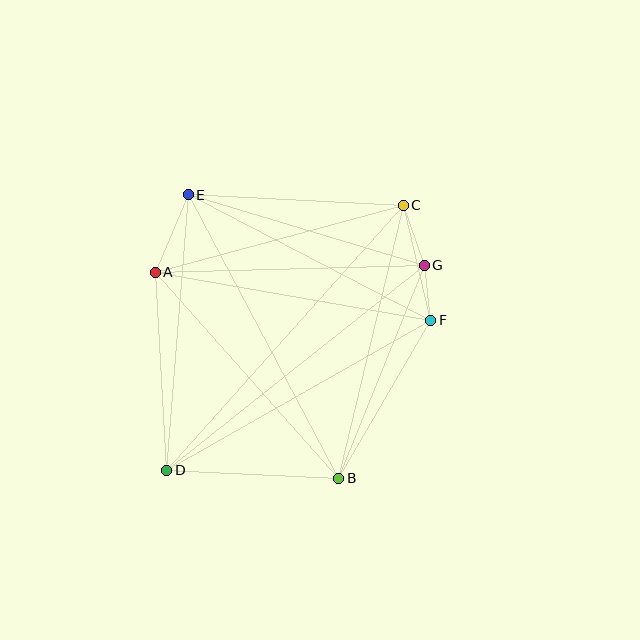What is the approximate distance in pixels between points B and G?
The distance between B and G is approximately 229 pixels.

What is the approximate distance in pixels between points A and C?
The distance between A and C is approximately 257 pixels.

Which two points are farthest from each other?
Points C and D are farthest from each other.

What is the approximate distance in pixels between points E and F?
The distance between E and F is approximately 273 pixels.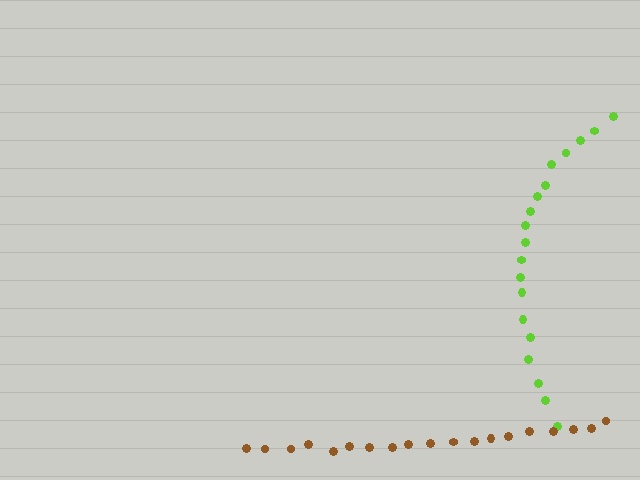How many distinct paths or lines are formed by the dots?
There are 2 distinct paths.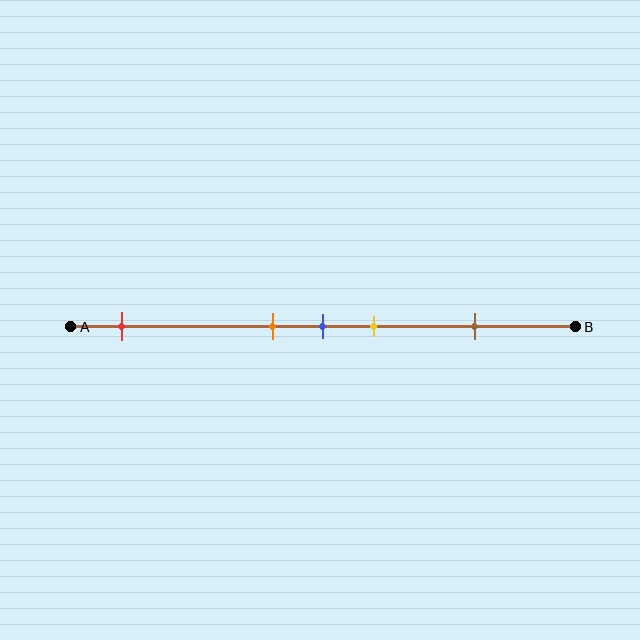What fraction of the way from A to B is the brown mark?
The brown mark is approximately 80% (0.8) of the way from A to B.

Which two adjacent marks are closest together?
The orange and blue marks are the closest adjacent pair.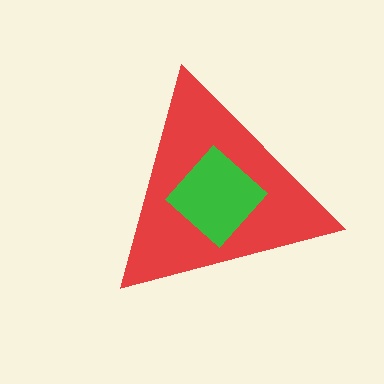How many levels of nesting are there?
2.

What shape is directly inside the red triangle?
The green diamond.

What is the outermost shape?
The red triangle.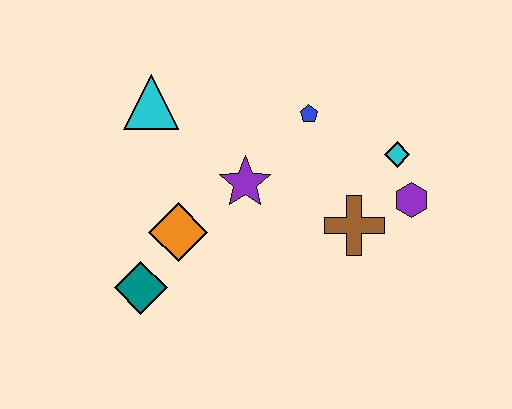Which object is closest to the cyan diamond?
The purple hexagon is closest to the cyan diamond.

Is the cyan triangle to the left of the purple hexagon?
Yes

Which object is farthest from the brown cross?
The cyan triangle is farthest from the brown cross.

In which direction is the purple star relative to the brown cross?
The purple star is to the left of the brown cross.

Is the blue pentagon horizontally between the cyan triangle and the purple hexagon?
Yes